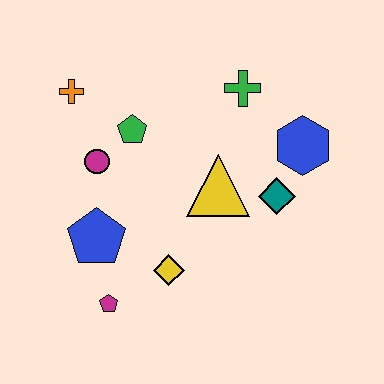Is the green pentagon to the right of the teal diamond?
No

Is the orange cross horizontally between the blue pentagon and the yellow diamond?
No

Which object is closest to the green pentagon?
The magenta circle is closest to the green pentagon.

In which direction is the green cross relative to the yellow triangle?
The green cross is above the yellow triangle.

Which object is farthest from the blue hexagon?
The magenta pentagon is farthest from the blue hexagon.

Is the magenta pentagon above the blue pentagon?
No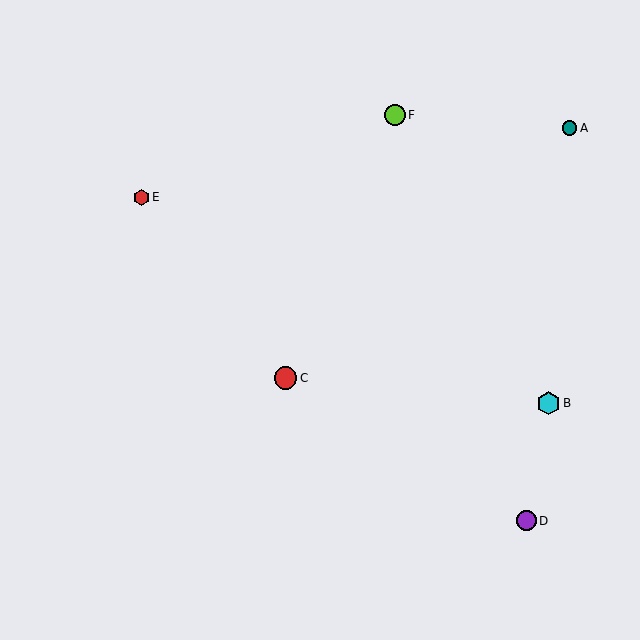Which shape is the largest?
The cyan hexagon (labeled B) is the largest.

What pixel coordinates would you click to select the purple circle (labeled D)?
Click at (526, 521) to select the purple circle D.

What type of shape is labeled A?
Shape A is a teal circle.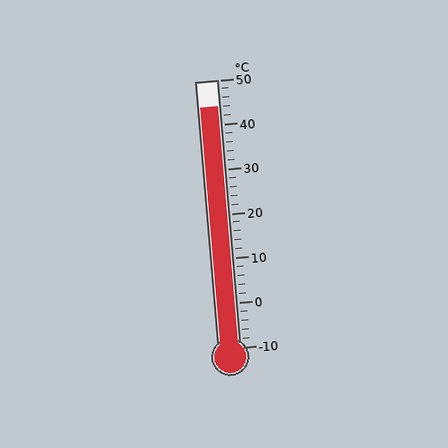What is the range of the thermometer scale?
The thermometer scale ranges from -10°C to 50°C.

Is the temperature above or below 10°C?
The temperature is above 10°C.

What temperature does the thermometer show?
The thermometer shows approximately 44°C.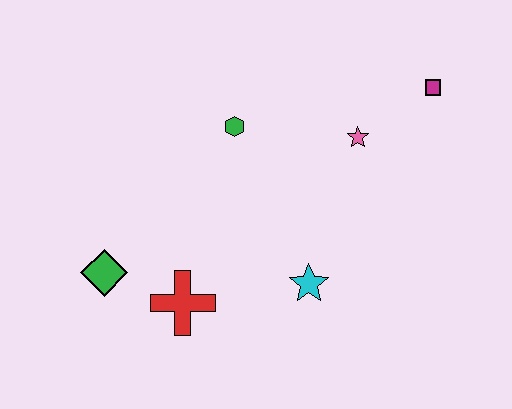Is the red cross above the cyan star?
No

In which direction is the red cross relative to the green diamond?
The red cross is to the right of the green diamond.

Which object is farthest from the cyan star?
The magenta square is farthest from the cyan star.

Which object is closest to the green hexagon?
The pink star is closest to the green hexagon.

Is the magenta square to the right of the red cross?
Yes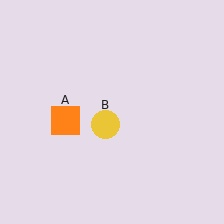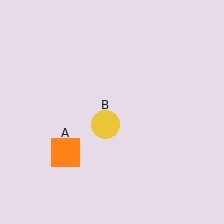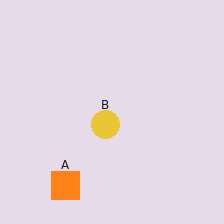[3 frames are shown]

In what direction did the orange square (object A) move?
The orange square (object A) moved down.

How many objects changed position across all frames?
1 object changed position: orange square (object A).